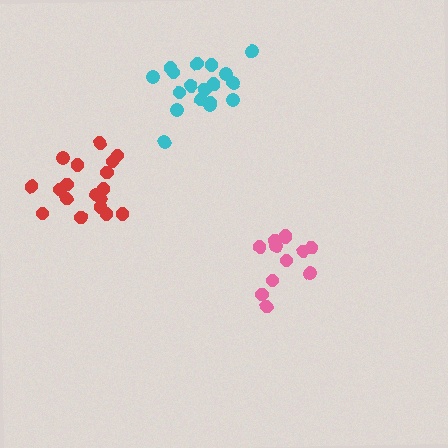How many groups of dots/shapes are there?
There are 3 groups.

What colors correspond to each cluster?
The clusters are colored: cyan, pink, red.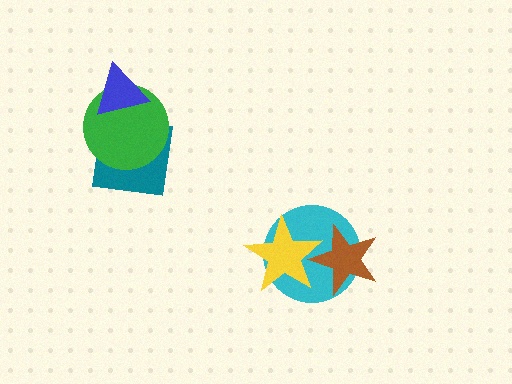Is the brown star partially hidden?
No, no other shape covers it.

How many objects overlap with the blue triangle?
2 objects overlap with the blue triangle.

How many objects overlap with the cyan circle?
2 objects overlap with the cyan circle.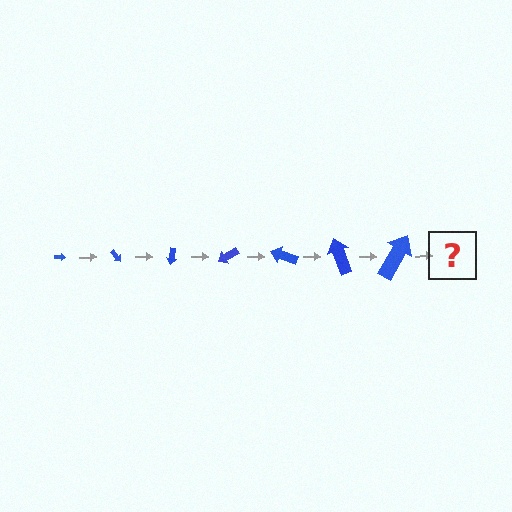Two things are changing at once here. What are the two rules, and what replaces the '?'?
The two rules are that the arrow grows larger each step and it rotates 50 degrees each step. The '?' should be an arrow, larger than the previous one and rotated 350 degrees from the start.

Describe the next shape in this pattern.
It should be an arrow, larger than the previous one and rotated 350 degrees from the start.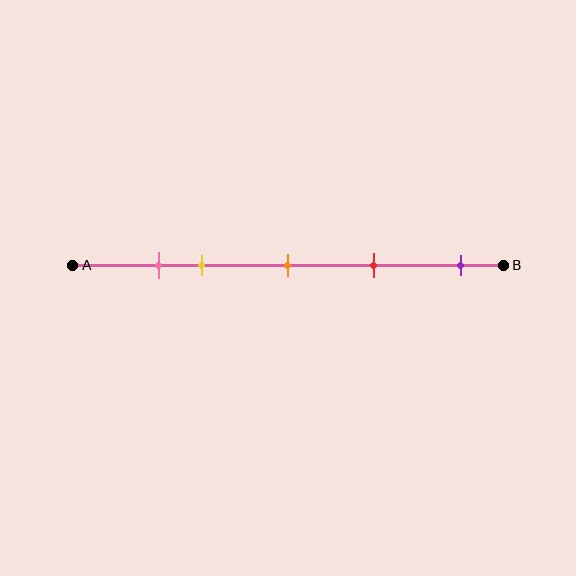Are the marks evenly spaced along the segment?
No, the marks are not evenly spaced.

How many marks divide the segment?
There are 5 marks dividing the segment.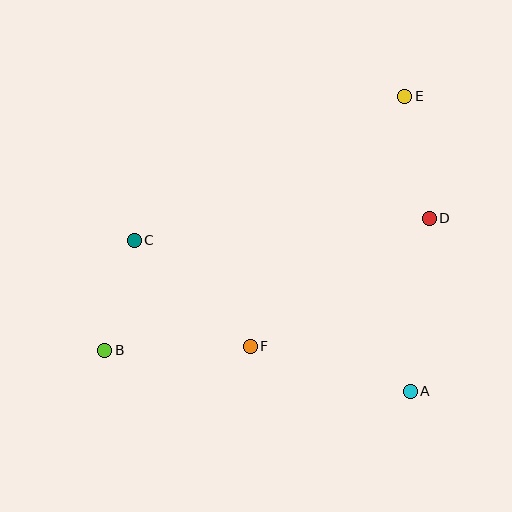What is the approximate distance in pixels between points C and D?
The distance between C and D is approximately 296 pixels.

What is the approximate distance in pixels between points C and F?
The distance between C and F is approximately 157 pixels.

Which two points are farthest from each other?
Points B and E are farthest from each other.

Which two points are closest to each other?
Points B and C are closest to each other.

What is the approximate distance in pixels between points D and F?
The distance between D and F is approximately 220 pixels.